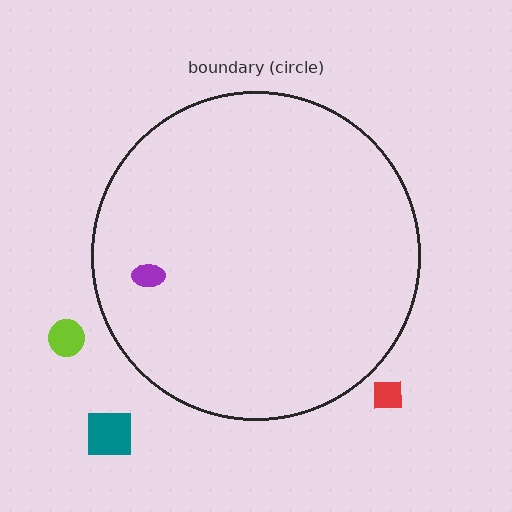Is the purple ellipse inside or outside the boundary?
Inside.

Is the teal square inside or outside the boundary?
Outside.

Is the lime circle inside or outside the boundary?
Outside.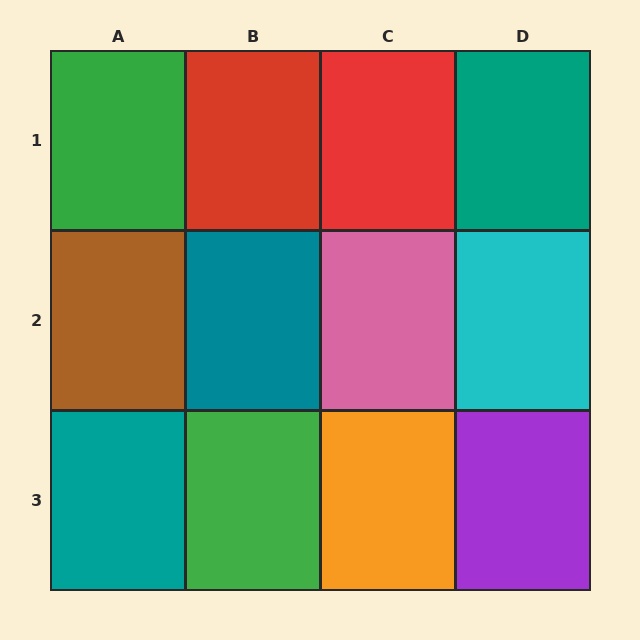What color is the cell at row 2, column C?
Pink.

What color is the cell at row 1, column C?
Red.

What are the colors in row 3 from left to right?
Teal, green, orange, purple.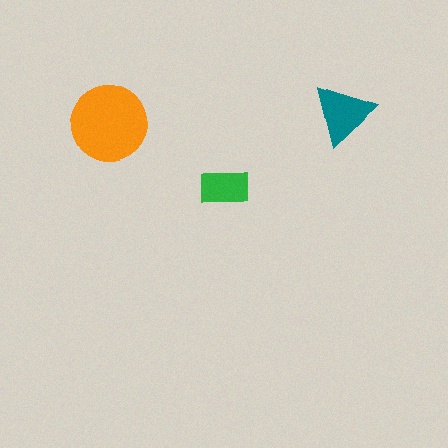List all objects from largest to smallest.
The orange circle, the teal triangle, the green rectangle.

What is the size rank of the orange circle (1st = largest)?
1st.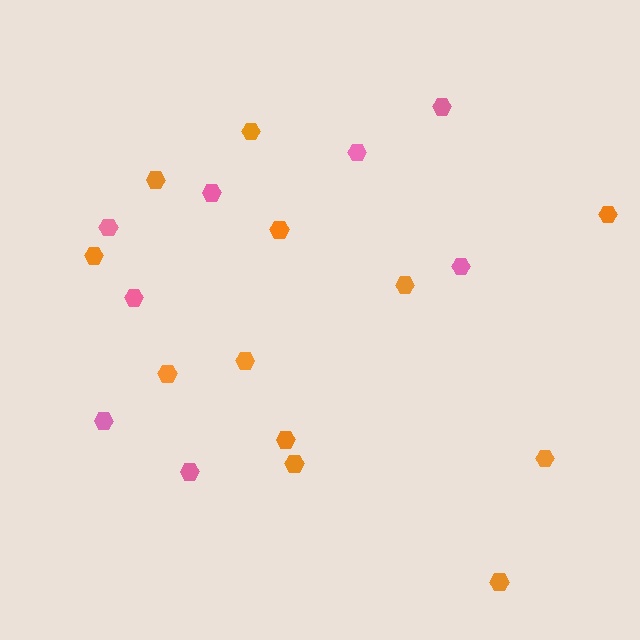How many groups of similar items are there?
There are 2 groups: one group of pink hexagons (8) and one group of orange hexagons (12).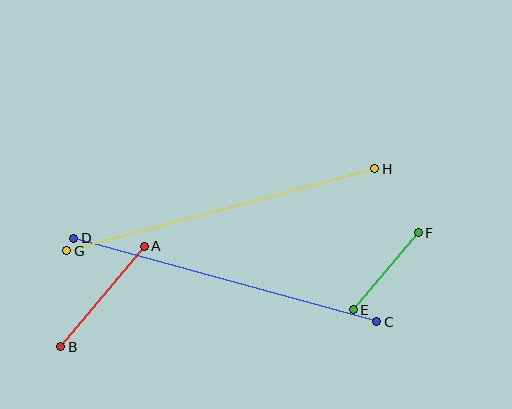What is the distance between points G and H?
The distance is approximately 319 pixels.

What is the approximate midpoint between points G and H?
The midpoint is at approximately (221, 210) pixels.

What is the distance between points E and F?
The distance is approximately 101 pixels.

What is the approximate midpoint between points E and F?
The midpoint is at approximately (386, 271) pixels.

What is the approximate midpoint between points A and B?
The midpoint is at approximately (102, 296) pixels.